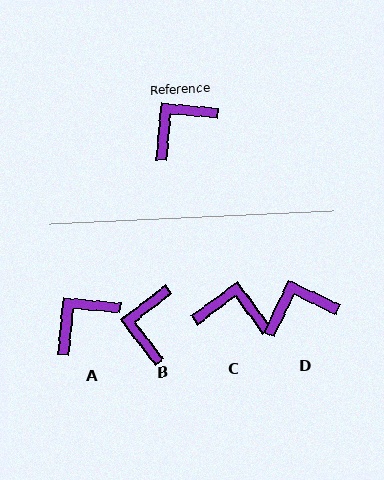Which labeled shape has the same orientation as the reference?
A.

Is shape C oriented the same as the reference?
No, it is off by about 48 degrees.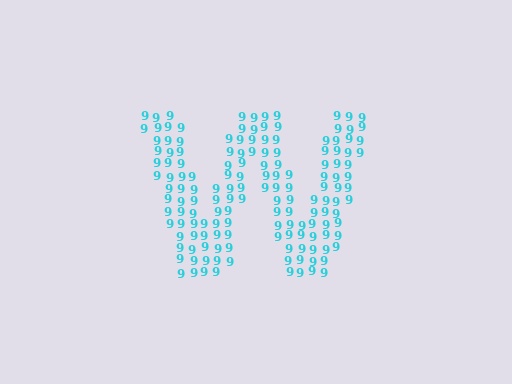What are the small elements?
The small elements are digit 9's.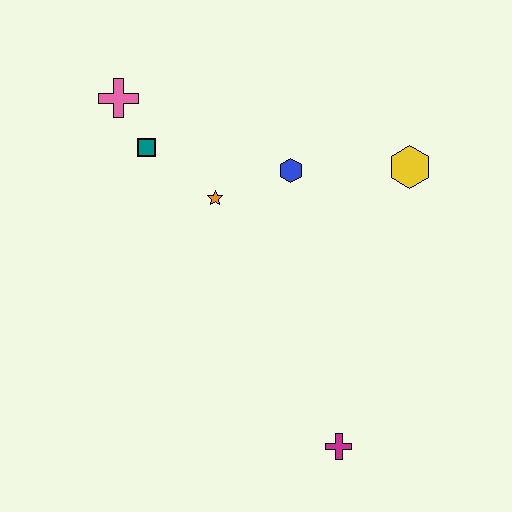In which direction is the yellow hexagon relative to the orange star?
The yellow hexagon is to the right of the orange star.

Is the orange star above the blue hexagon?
No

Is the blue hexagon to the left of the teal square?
No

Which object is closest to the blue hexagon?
The orange star is closest to the blue hexagon.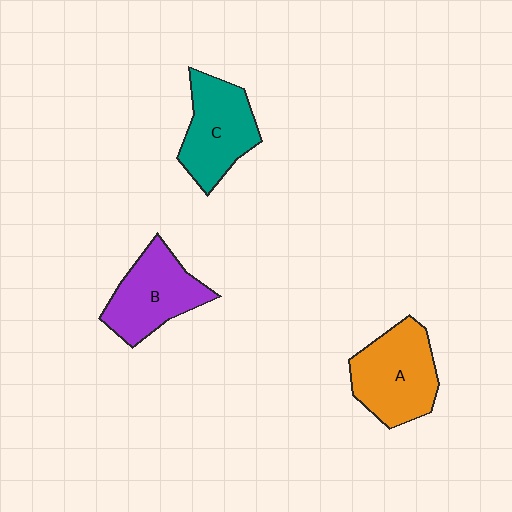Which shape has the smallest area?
Shape C (teal).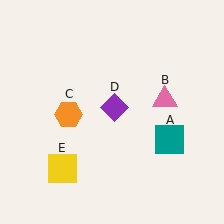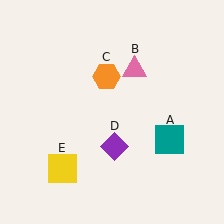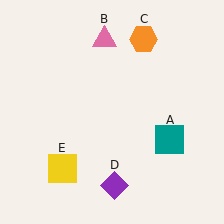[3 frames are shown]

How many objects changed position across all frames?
3 objects changed position: pink triangle (object B), orange hexagon (object C), purple diamond (object D).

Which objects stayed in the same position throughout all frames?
Teal square (object A) and yellow square (object E) remained stationary.